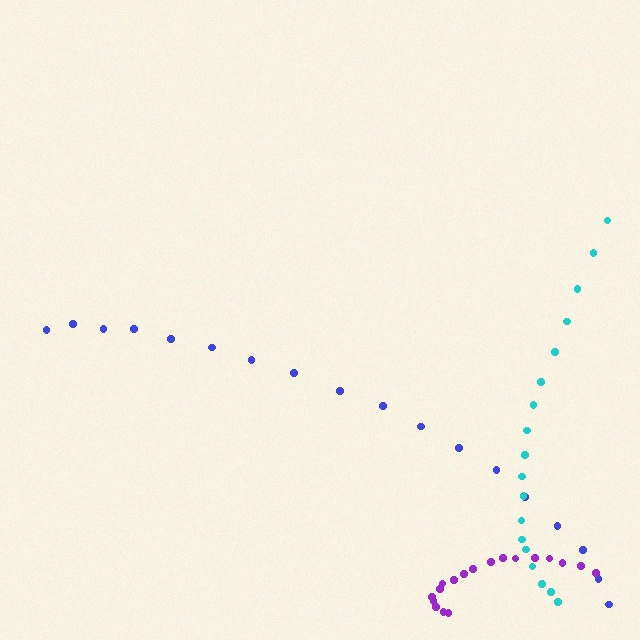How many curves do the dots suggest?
There are 3 distinct paths.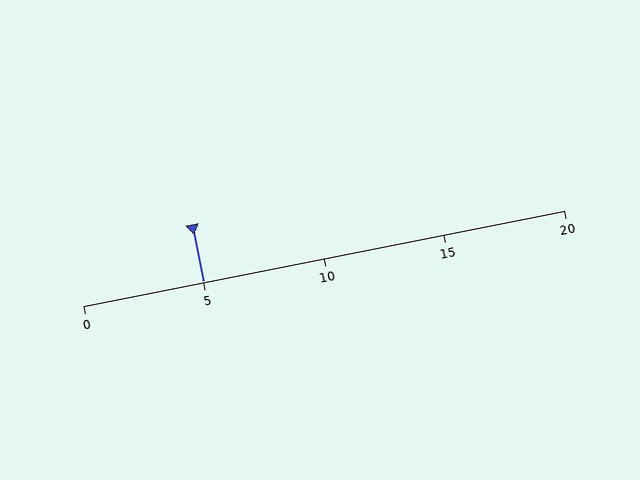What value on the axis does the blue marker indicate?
The marker indicates approximately 5.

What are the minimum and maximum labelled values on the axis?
The axis runs from 0 to 20.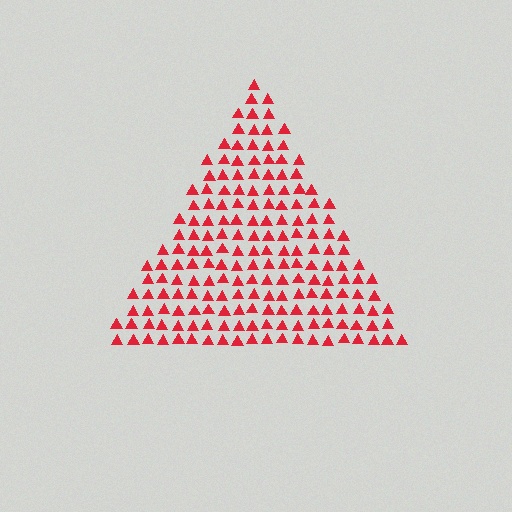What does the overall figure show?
The overall figure shows a triangle.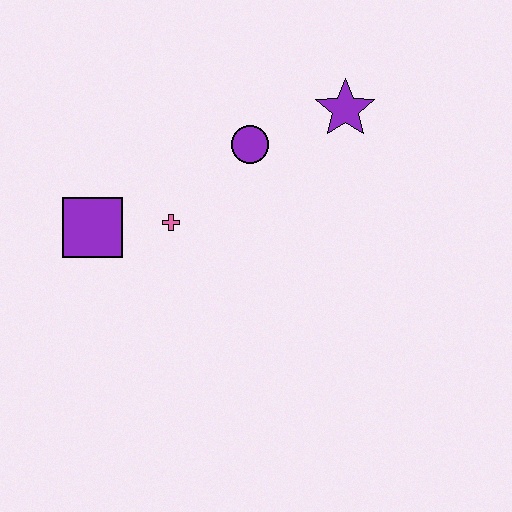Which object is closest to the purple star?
The purple circle is closest to the purple star.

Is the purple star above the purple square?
Yes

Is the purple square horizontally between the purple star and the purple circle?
No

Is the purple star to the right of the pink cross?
Yes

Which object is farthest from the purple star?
The purple square is farthest from the purple star.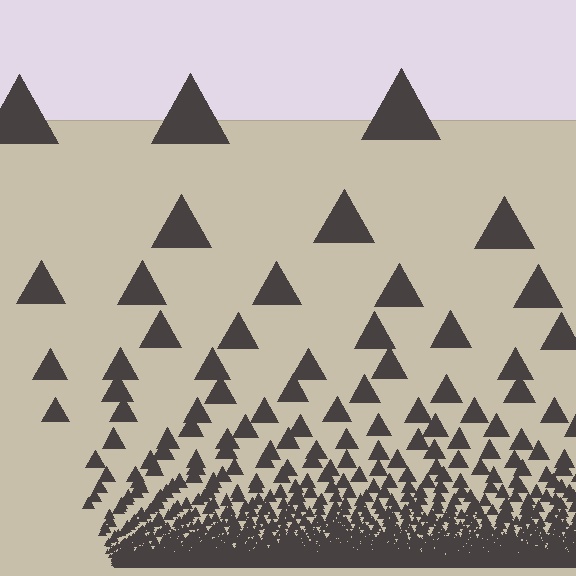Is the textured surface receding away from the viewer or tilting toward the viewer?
The surface appears to tilt toward the viewer. Texture elements get larger and sparser toward the top.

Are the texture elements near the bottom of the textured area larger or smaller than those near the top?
Smaller. The gradient is inverted — elements near the bottom are smaller and denser.